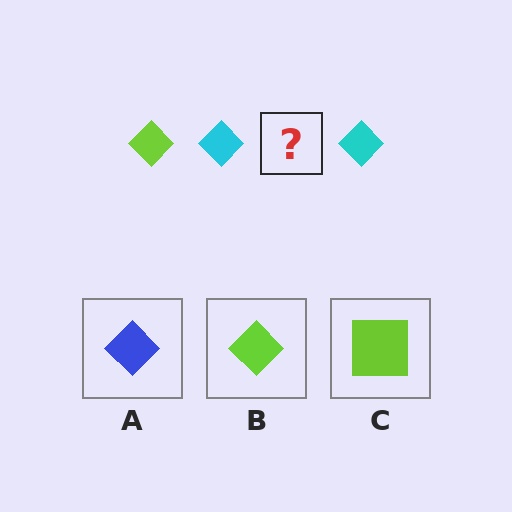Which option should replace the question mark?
Option B.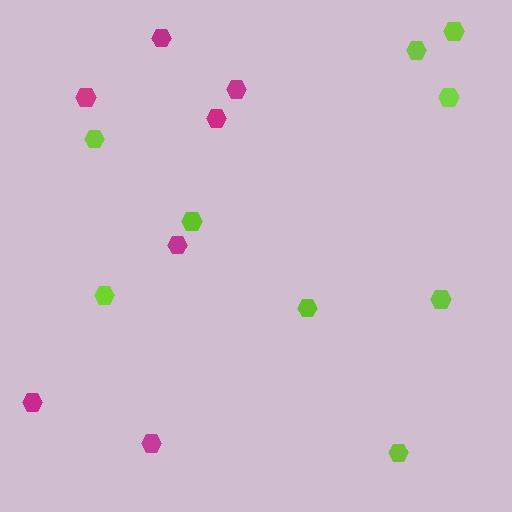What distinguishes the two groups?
There are 2 groups: one group of lime hexagons (9) and one group of magenta hexagons (7).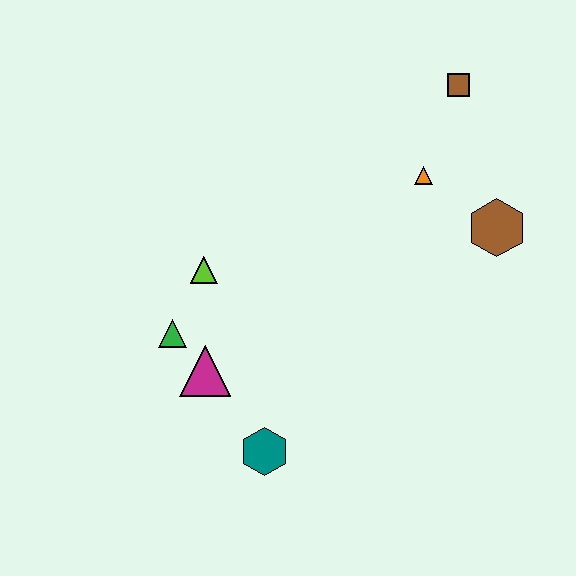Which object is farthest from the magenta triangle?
The brown square is farthest from the magenta triangle.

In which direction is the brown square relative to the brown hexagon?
The brown square is above the brown hexagon.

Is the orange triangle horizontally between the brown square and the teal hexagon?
Yes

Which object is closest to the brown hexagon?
The orange triangle is closest to the brown hexagon.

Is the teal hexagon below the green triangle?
Yes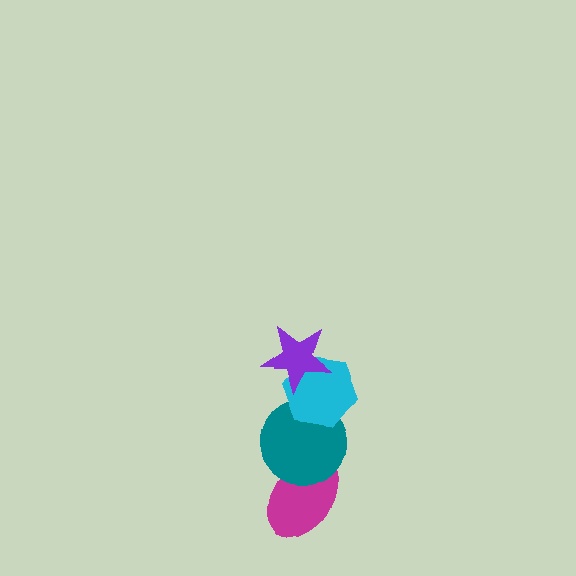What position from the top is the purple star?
The purple star is 1st from the top.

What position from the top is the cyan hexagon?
The cyan hexagon is 2nd from the top.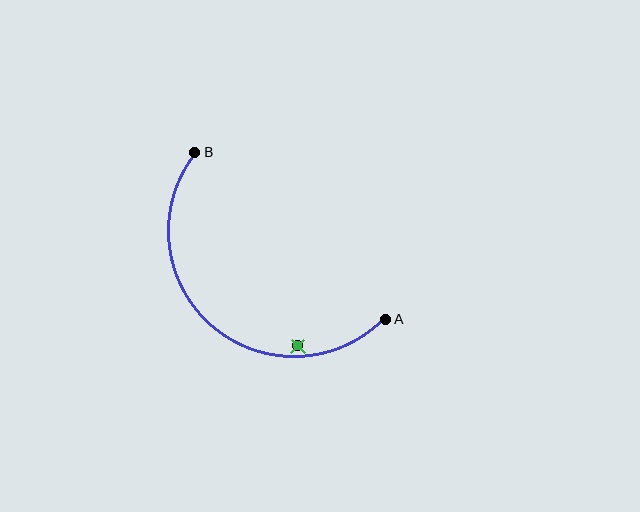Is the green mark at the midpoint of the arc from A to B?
No — the green mark does not lie on the arc at all. It sits slightly inside the curve.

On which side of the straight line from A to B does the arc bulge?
The arc bulges below and to the left of the straight line connecting A and B.